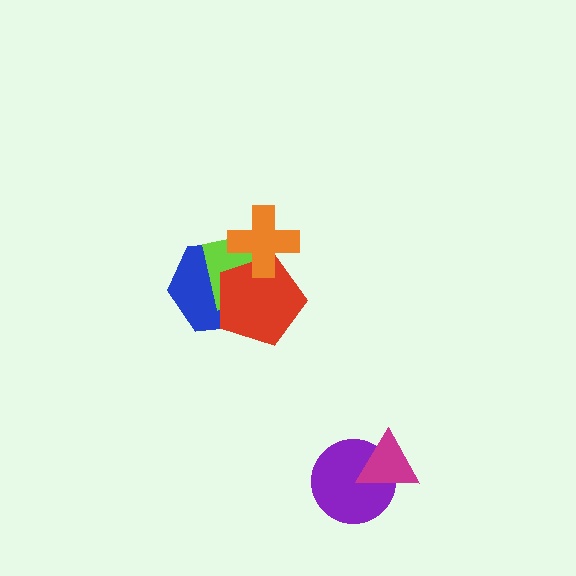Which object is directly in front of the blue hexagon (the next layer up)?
The lime square is directly in front of the blue hexagon.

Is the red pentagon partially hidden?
Yes, it is partially covered by another shape.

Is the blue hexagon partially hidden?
Yes, it is partially covered by another shape.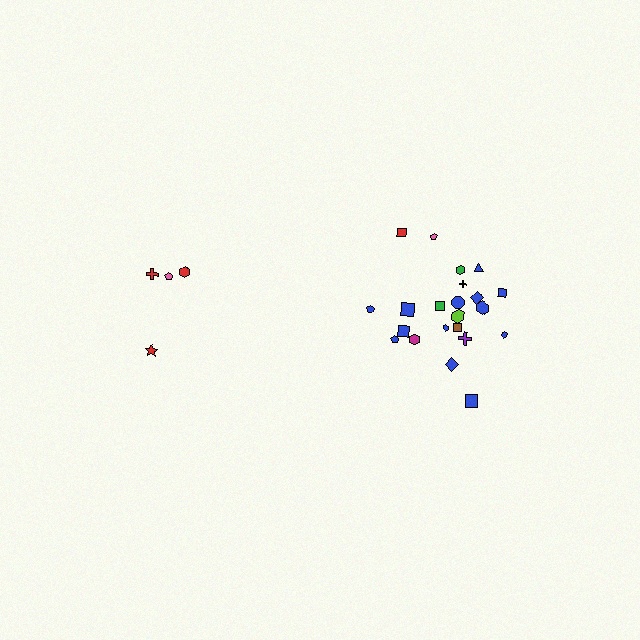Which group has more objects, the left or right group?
The right group.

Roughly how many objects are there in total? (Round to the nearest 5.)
Roughly 25 objects in total.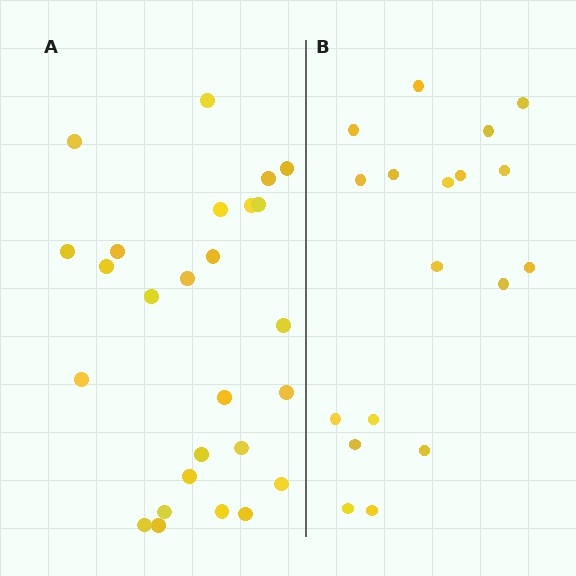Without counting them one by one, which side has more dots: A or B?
Region A (the left region) has more dots.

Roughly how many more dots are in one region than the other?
Region A has roughly 8 or so more dots than region B.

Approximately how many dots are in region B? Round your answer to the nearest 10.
About 20 dots. (The exact count is 18, which rounds to 20.)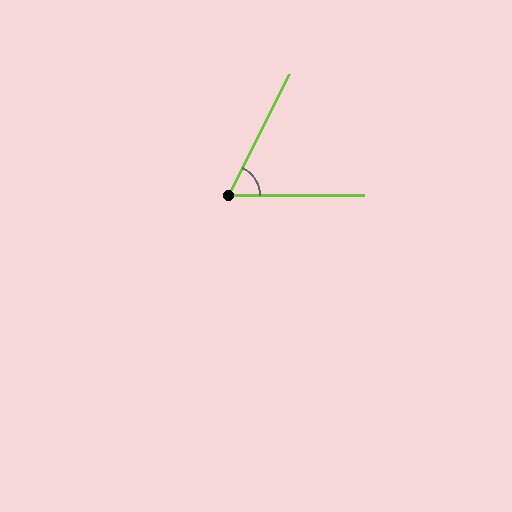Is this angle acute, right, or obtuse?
It is acute.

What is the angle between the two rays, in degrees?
Approximately 64 degrees.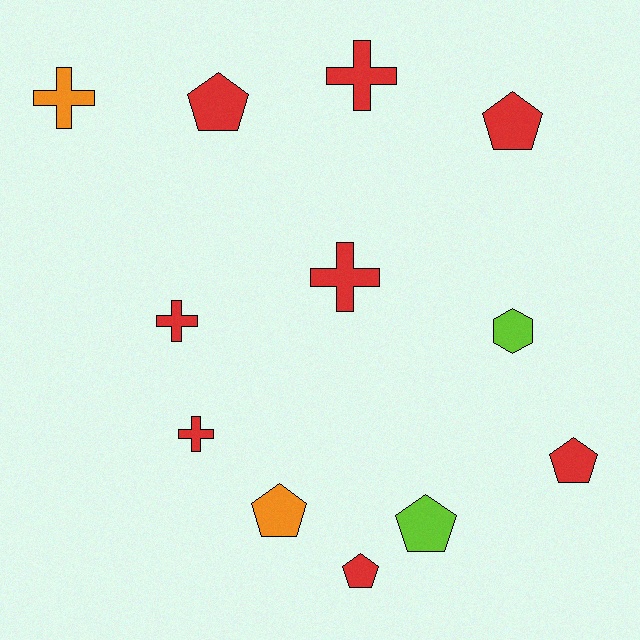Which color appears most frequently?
Red, with 8 objects.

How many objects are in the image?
There are 12 objects.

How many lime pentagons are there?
There is 1 lime pentagon.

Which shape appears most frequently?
Pentagon, with 6 objects.